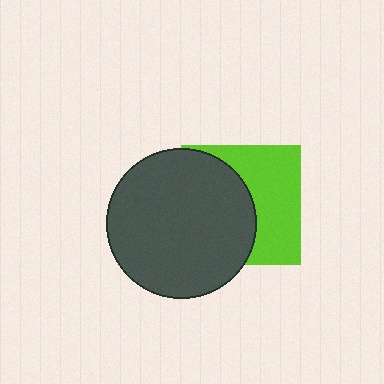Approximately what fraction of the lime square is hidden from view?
Roughly 52% of the lime square is hidden behind the dark gray circle.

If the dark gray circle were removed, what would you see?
You would see the complete lime square.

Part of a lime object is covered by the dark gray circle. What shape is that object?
It is a square.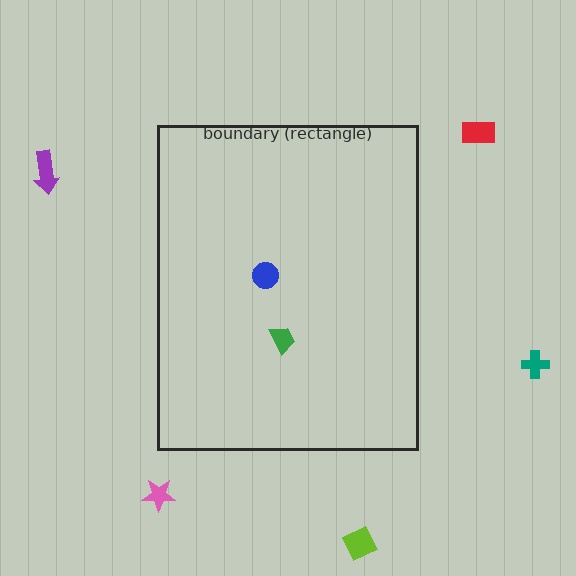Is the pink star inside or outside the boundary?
Outside.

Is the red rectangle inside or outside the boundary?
Outside.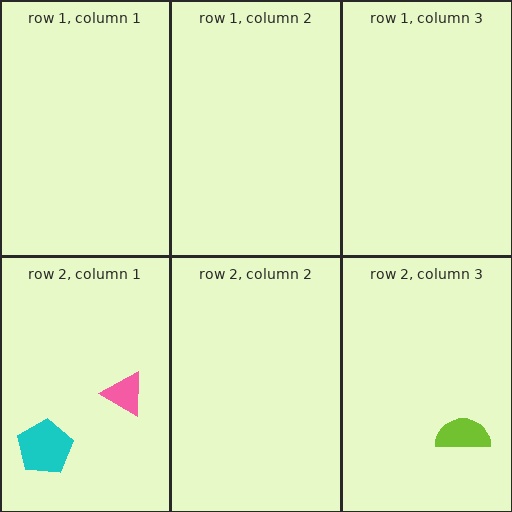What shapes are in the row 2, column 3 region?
The lime semicircle.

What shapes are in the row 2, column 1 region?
The pink triangle, the cyan pentagon.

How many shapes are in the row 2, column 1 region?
2.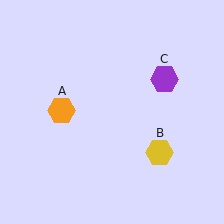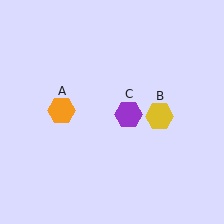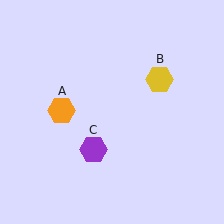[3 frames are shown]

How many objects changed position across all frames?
2 objects changed position: yellow hexagon (object B), purple hexagon (object C).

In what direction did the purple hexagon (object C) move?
The purple hexagon (object C) moved down and to the left.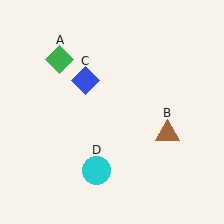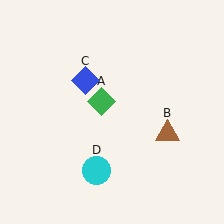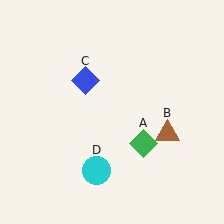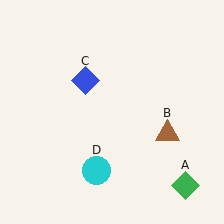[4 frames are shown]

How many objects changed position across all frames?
1 object changed position: green diamond (object A).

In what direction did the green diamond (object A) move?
The green diamond (object A) moved down and to the right.